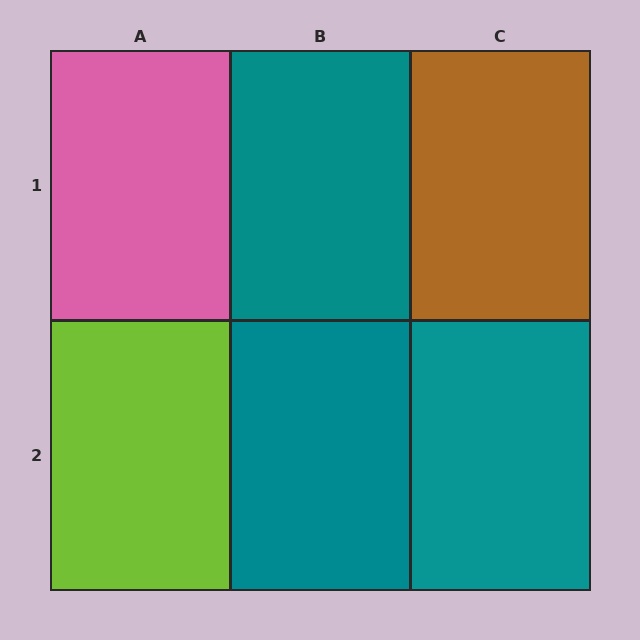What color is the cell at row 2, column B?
Teal.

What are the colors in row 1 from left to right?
Pink, teal, brown.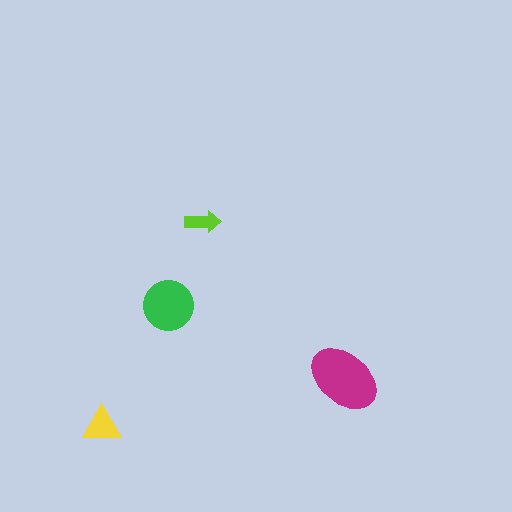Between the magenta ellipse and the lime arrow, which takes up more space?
The magenta ellipse.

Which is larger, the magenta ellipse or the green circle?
The magenta ellipse.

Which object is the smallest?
The lime arrow.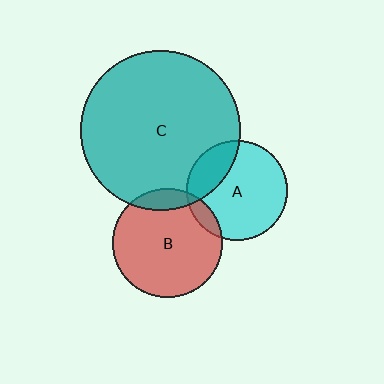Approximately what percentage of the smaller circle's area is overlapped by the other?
Approximately 25%.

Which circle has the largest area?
Circle C (teal).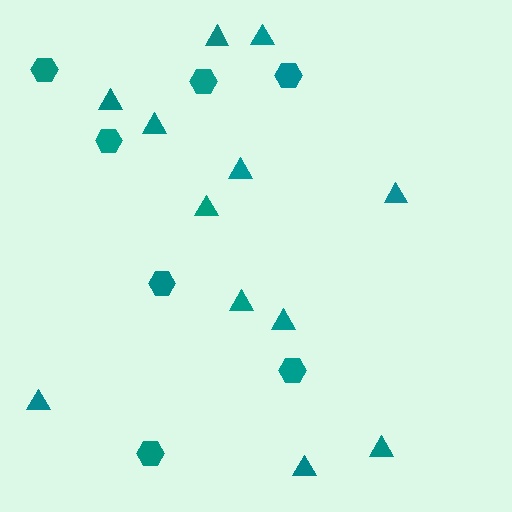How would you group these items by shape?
There are 2 groups: one group of hexagons (7) and one group of triangles (12).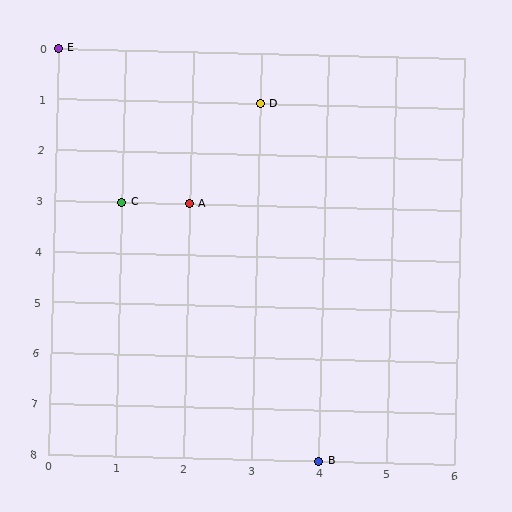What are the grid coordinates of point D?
Point D is at grid coordinates (3, 1).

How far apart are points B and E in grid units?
Points B and E are 4 columns and 8 rows apart (about 8.9 grid units diagonally).